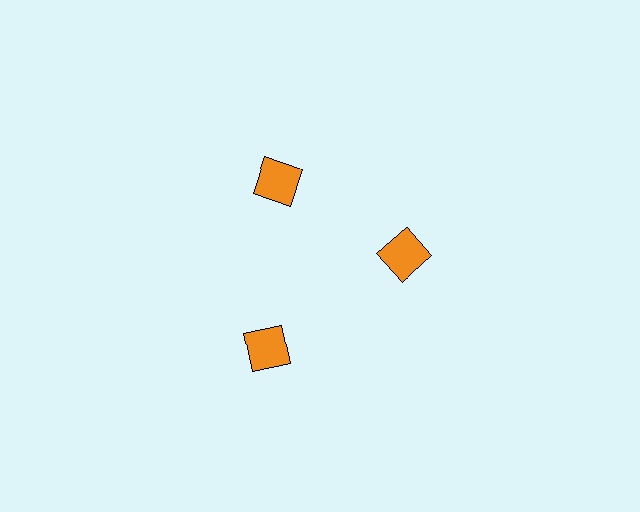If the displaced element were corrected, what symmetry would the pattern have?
It would have 3-fold rotational symmetry — the pattern would map onto itself every 120 degrees.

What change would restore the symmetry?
The symmetry would be restored by moving it inward, back onto the ring so that all 3 squares sit at equal angles and equal distance from the center.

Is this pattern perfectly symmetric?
No. The 3 orange squares are arranged in a ring, but one element near the 7 o'clock position is pushed outward from the center, breaking the 3-fold rotational symmetry.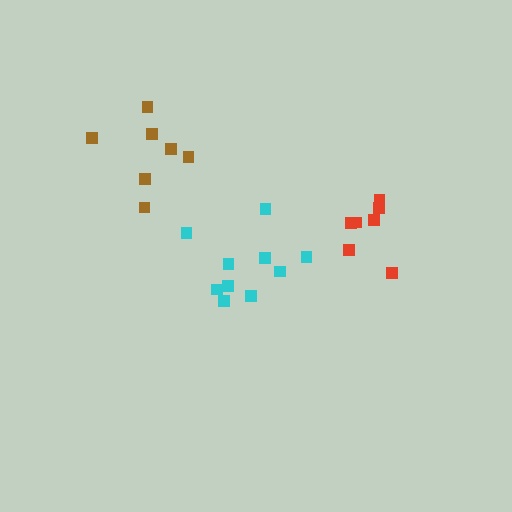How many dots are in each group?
Group 1: 10 dots, Group 2: 7 dots, Group 3: 7 dots (24 total).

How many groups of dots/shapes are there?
There are 3 groups.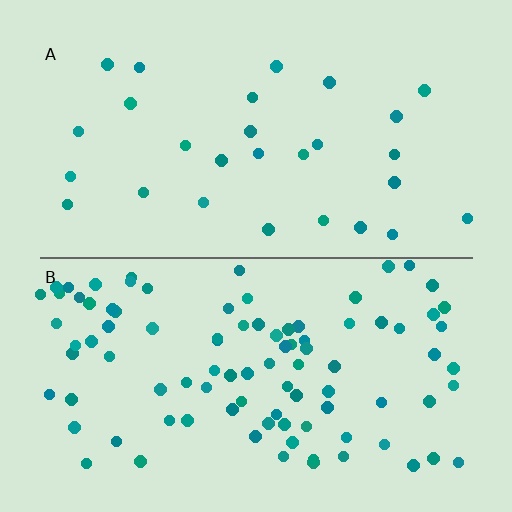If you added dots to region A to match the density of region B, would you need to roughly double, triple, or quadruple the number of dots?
Approximately triple.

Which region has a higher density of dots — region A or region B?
B (the bottom).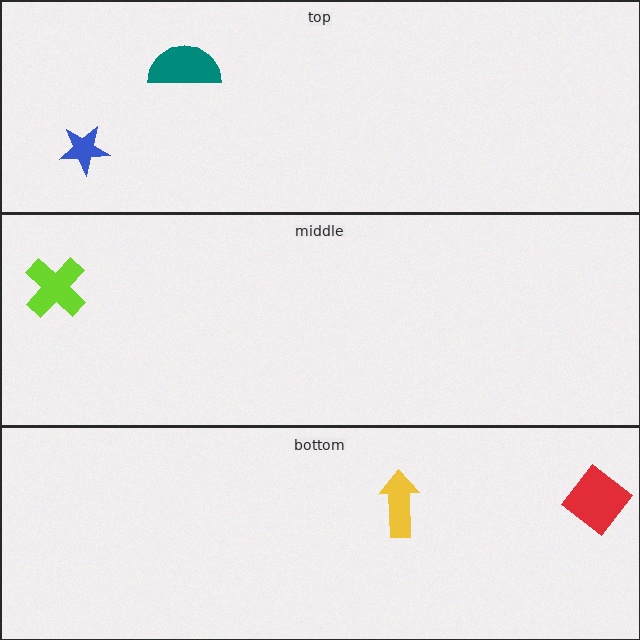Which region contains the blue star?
The top region.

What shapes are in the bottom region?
The red diamond, the yellow arrow.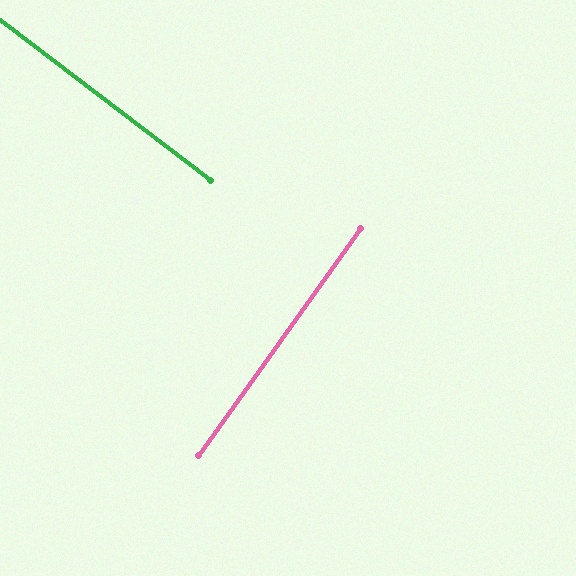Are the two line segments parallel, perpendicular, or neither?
Perpendicular — they meet at approximately 88°.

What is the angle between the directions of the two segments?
Approximately 88 degrees.